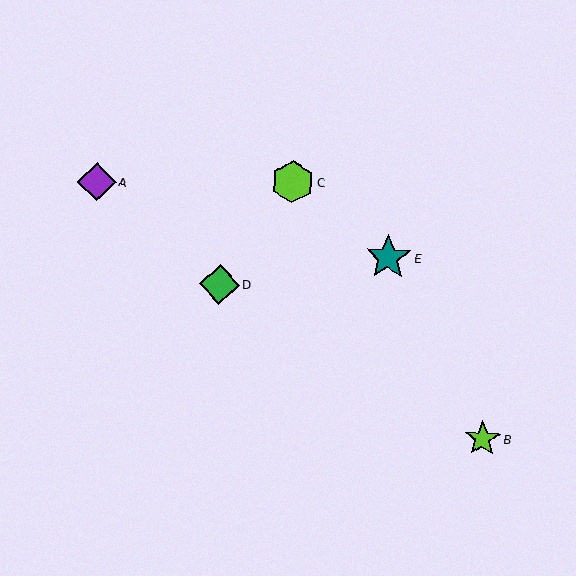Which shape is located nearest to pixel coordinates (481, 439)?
The lime star (labeled B) at (482, 439) is nearest to that location.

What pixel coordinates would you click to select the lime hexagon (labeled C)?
Click at (293, 182) to select the lime hexagon C.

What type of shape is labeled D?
Shape D is a green diamond.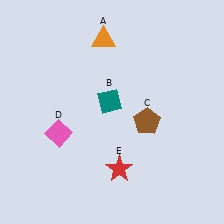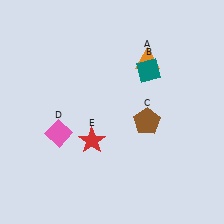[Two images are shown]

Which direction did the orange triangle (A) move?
The orange triangle (A) moved right.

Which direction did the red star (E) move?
The red star (E) moved up.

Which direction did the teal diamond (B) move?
The teal diamond (B) moved right.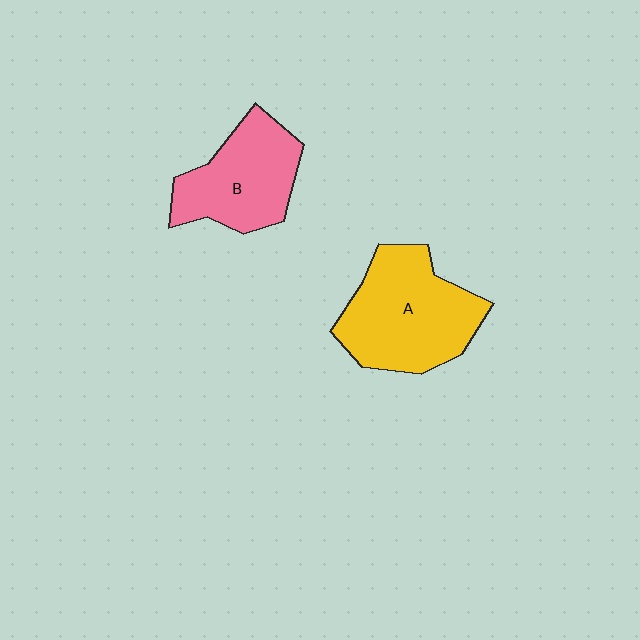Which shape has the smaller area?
Shape B (pink).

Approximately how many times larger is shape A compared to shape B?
Approximately 1.3 times.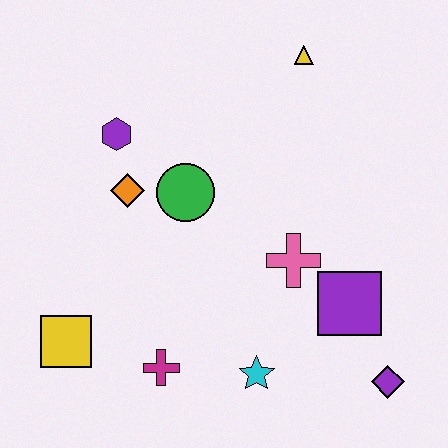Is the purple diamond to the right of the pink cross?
Yes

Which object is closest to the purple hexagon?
The orange diamond is closest to the purple hexagon.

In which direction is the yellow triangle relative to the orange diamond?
The yellow triangle is to the right of the orange diamond.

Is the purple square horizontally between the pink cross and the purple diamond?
Yes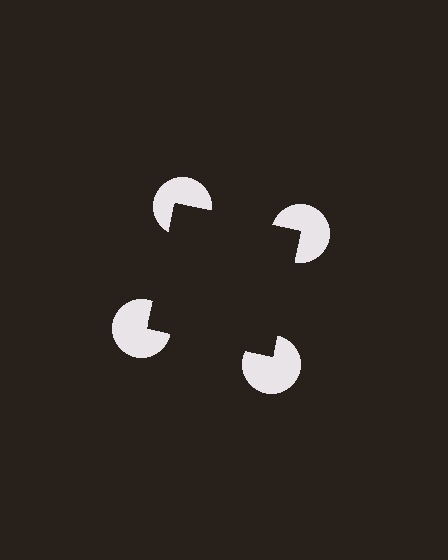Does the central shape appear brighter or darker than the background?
It typically appears slightly darker than the background, even though no actual brightness change is drawn.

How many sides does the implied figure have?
4 sides.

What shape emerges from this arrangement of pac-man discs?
An illusory square — its edges are inferred from the aligned wedge cuts in the pac-man discs, not physically drawn.